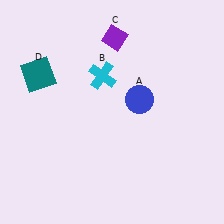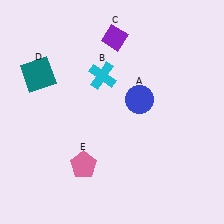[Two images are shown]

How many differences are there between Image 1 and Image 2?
There is 1 difference between the two images.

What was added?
A pink pentagon (E) was added in Image 2.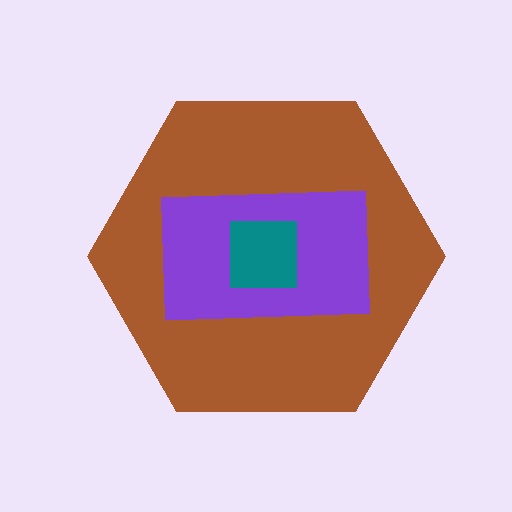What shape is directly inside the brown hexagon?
The purple rectangle.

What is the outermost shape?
The brown hexagon.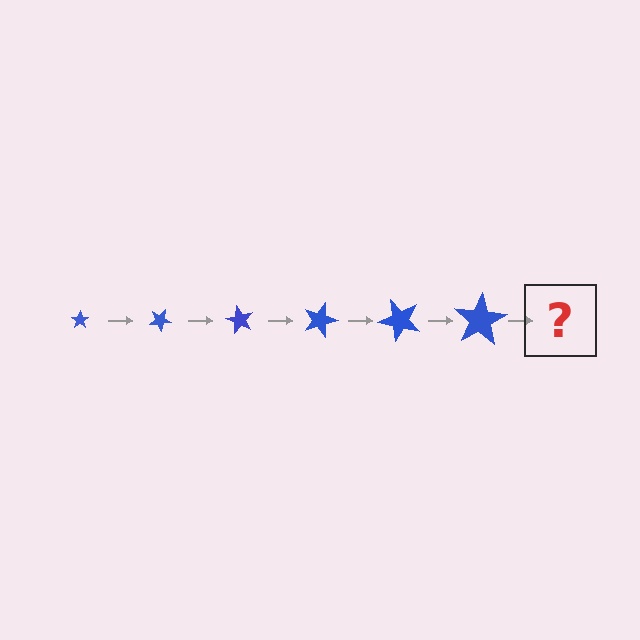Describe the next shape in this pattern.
It should be a star, larger than the previous one and rotated 180 degrees from the start.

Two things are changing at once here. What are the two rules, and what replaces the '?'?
The two rules are that the star grows larger each step and it rotates 30 degrees each step. The '?' should be a star, larger than the previous one and rotated 180 degrees from the start.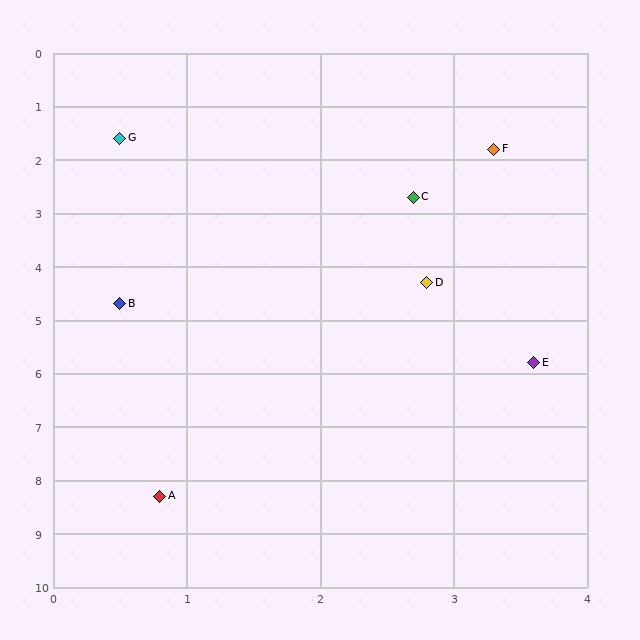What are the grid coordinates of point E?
Point E is at approximately (3.6, 5.8).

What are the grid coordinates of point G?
Point G is at approximately (0.5, 1.6).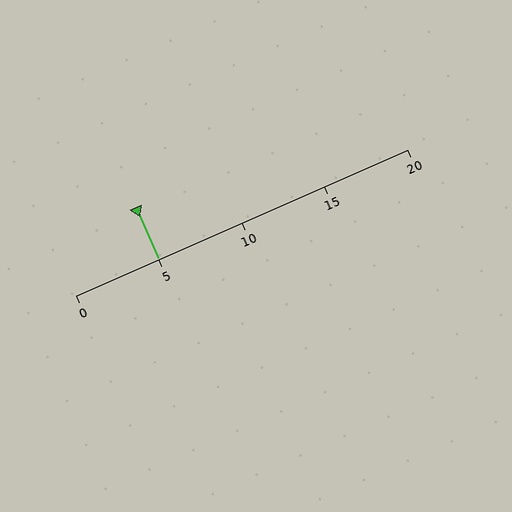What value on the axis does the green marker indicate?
The marker indicates approximately 5.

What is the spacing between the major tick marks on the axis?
The major ticks are spaced 5 apart.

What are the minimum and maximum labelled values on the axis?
The axis runs from 0 to 20.